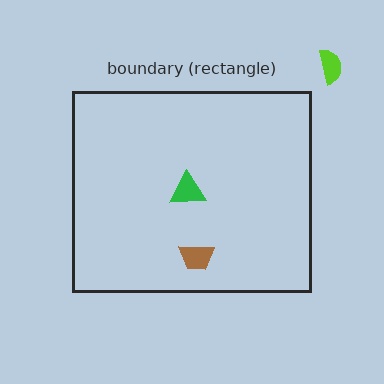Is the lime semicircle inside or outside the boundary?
Outside.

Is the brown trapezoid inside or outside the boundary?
Inside.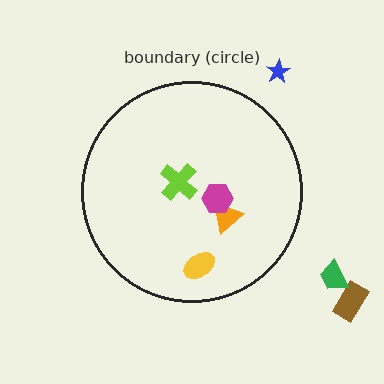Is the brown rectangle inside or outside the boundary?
Outside.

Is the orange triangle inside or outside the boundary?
Inside.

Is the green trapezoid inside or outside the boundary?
Outside.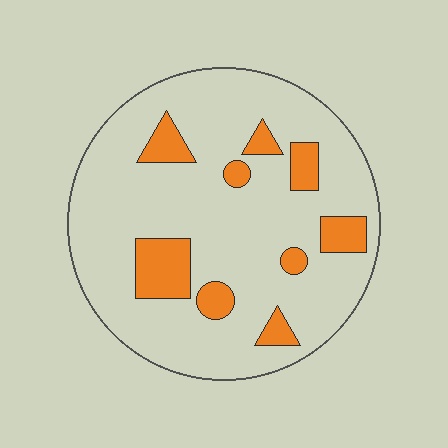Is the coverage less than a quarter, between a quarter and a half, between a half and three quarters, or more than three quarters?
Less than a quarter.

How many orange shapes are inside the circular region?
9.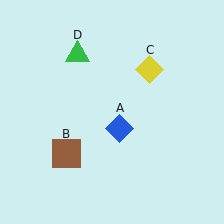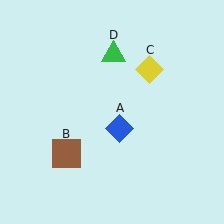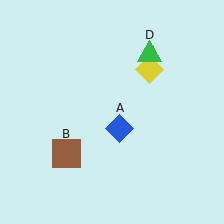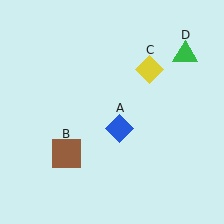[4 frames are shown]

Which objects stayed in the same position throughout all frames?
Blue diamond (object A) and brown square (object B) and yellow diamond (object C) remained stationary.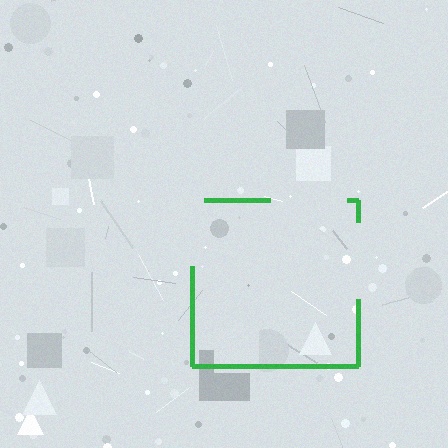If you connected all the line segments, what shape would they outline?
They would outline a square.